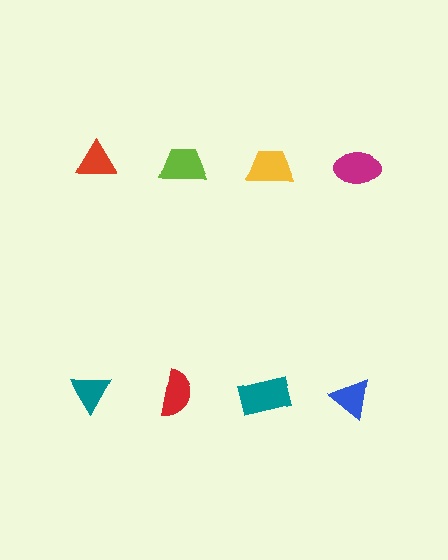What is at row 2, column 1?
A teal triangle.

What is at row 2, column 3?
A teal rectangle.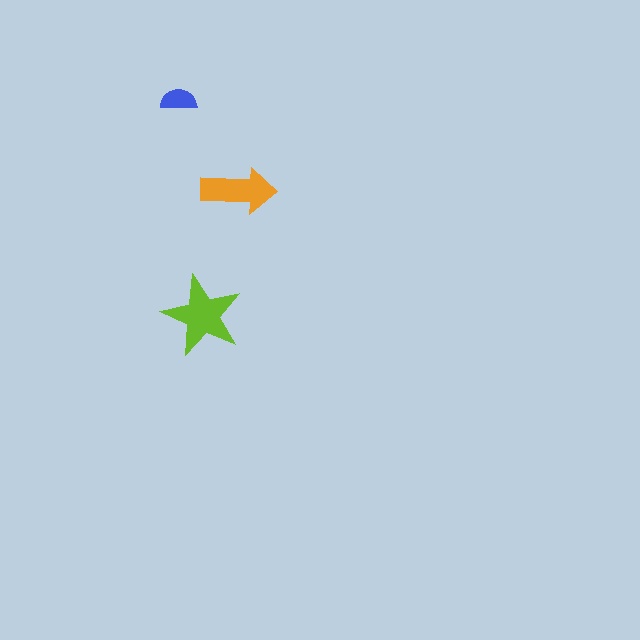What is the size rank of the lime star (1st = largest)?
1st.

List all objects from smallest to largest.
The blue semicircle, the orange arrow, the lime star.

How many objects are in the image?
There are 3 objects in the image.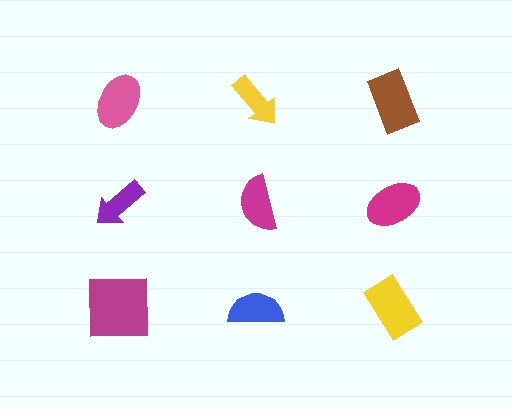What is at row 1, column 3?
A brown rectangle.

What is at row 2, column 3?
A magenta ellipse.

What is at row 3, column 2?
A blue semicircle.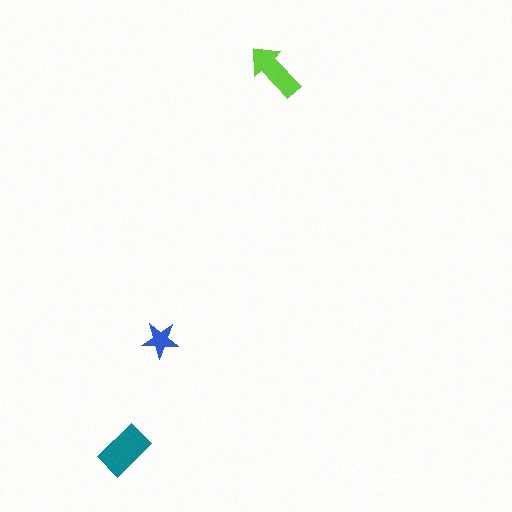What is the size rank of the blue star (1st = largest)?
3rd.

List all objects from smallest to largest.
The blue star, the lime arrow, the teal rectangle.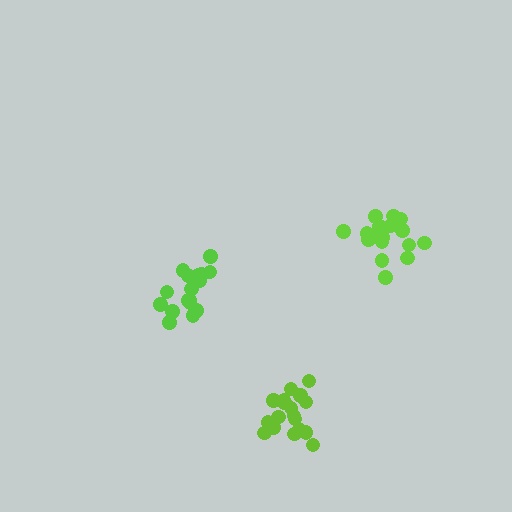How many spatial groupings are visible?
There are 3 spatial groupings.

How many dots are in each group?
Group 1: 19 dots, Group 2: 18 dots, Group 3: 18 dots (55 total).